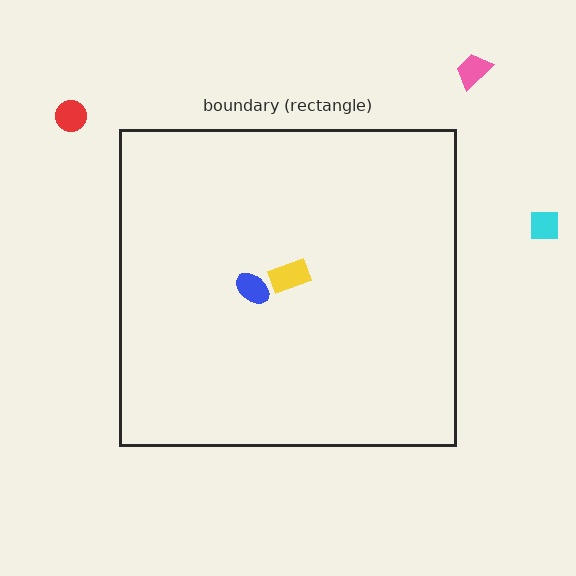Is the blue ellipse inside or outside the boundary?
Inside.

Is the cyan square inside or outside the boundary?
Outside.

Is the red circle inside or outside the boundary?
Outside.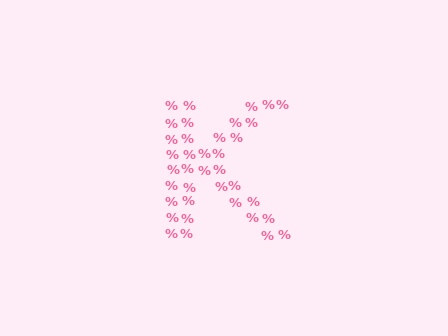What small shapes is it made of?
It is made of small percent signs.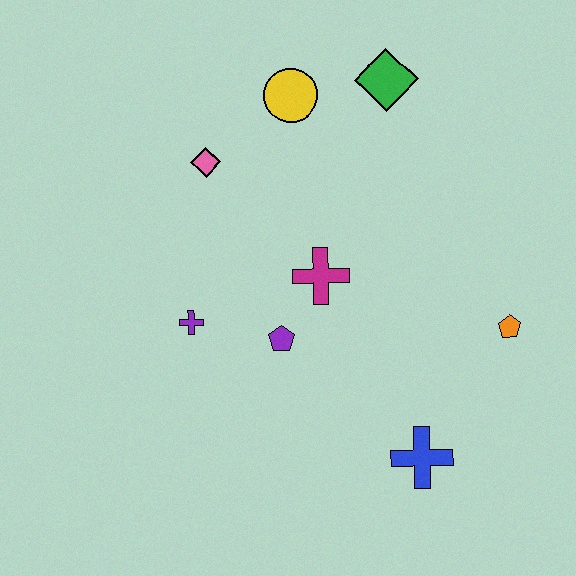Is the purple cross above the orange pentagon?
Yes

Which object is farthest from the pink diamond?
The blue cross is farthest from the pink diamond.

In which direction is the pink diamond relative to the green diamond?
The pink diamond is to the left of the green diamond.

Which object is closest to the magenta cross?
The purple pentagon is closest to the magenta cross.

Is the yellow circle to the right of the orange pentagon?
No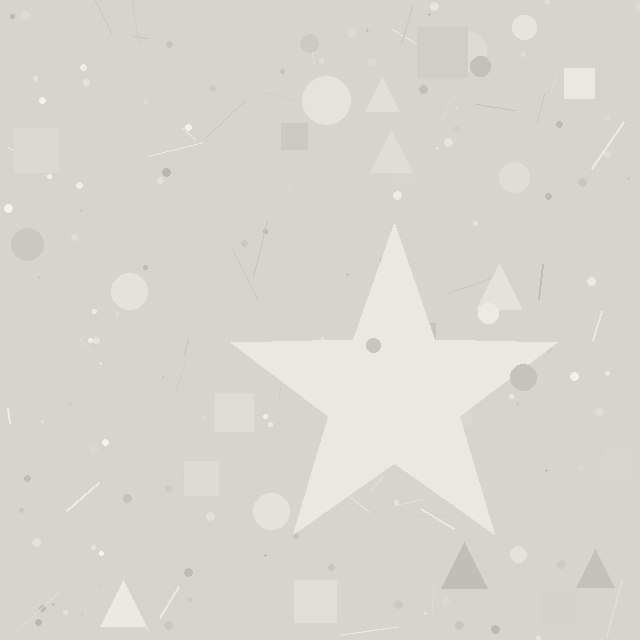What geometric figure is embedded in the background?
A star is embedded in the background.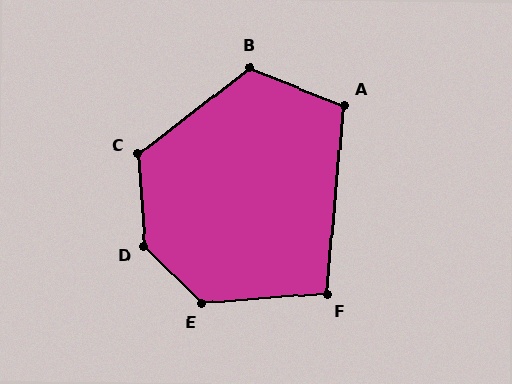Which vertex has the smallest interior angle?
F, at approximately 100 degrees.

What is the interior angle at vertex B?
Approximately 121 degrees (obtuse).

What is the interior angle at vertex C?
Approximately 123 degrees (obtuse).